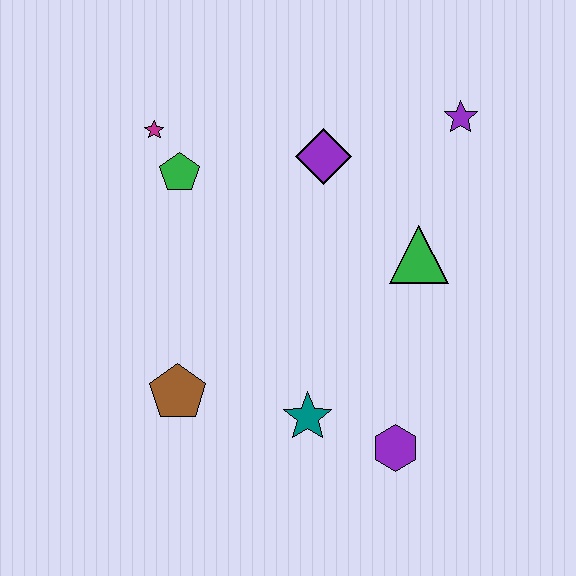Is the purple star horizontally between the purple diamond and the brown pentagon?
No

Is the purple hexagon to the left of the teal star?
No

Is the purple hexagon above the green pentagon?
No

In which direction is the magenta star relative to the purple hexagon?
The magenta star is above the purple hexagon.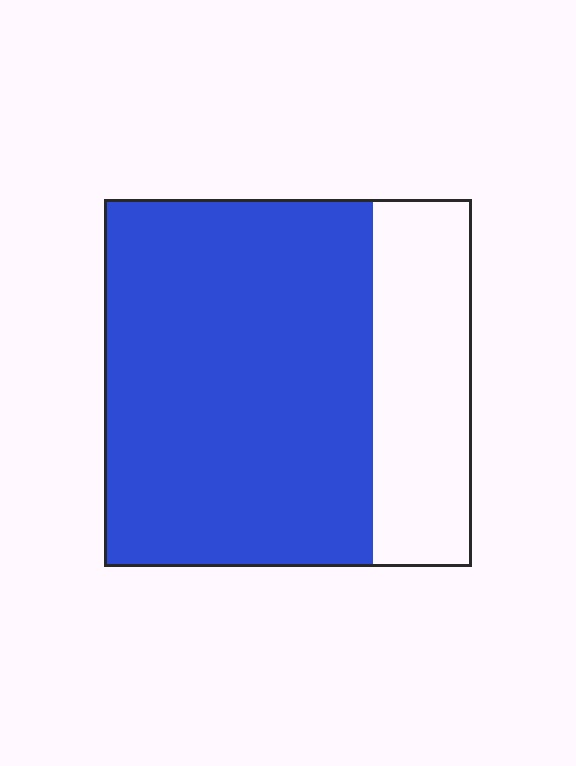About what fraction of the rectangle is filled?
About three quarters (3/4).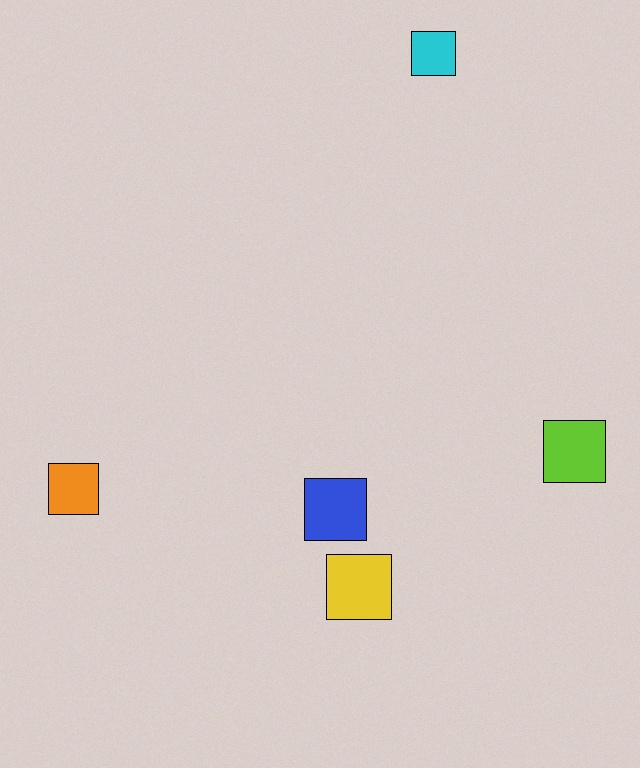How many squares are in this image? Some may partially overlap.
There are 5 squares.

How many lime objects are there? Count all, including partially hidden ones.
There is 1 lime object.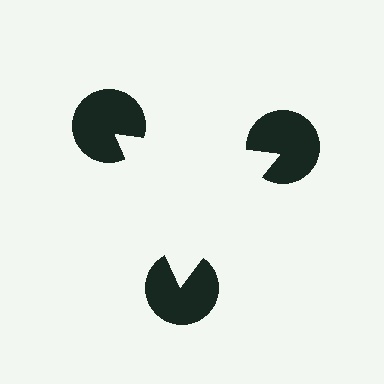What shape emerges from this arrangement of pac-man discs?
An illusory triangle — its edges are inferred from the aligned wedge cuts in the pac-man discs, not physically drawn.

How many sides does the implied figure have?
3 sides.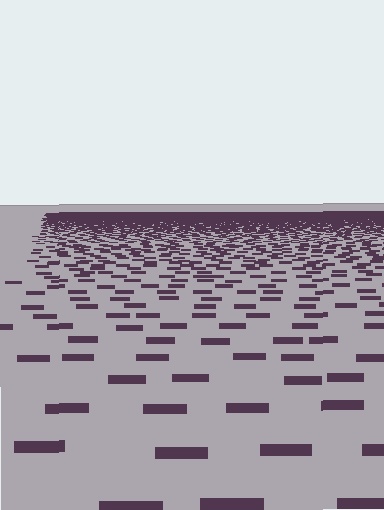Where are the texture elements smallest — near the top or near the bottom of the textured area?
Near the top.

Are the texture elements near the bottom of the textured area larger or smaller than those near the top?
Larger. Near the bottom, elements are closer to the viewer and appear at a bigger on-screen size.